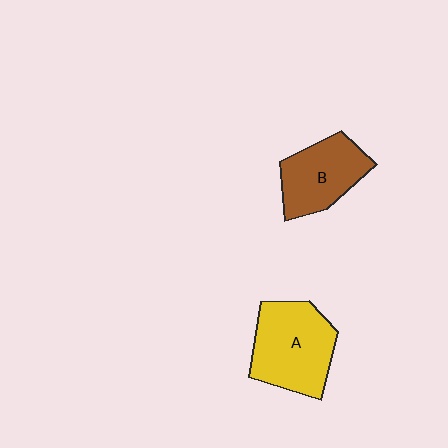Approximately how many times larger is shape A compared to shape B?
Approximately 1.3 times.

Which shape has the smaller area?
Shape B (brown).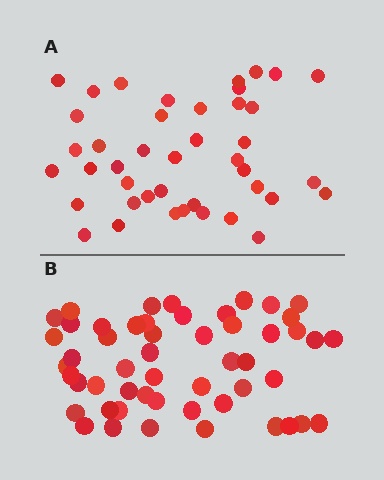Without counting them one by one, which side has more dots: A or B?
Region B (the bottom region) has more dots.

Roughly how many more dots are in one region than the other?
Region B has roughly 10 or so more dots than region A.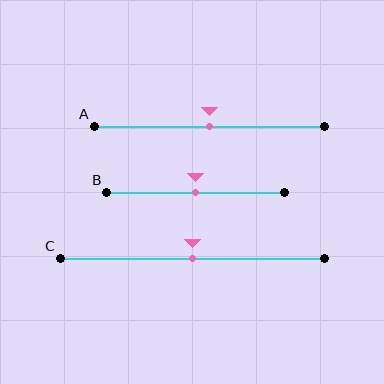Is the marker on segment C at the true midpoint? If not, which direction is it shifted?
Yes, the marker on segment C is at the true midpoint.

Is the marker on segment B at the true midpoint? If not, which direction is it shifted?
Yes, the marker on segment B is at the true midpoint.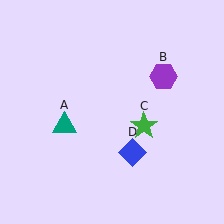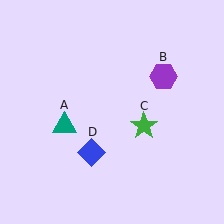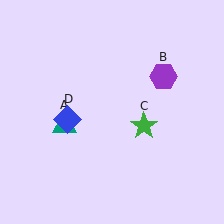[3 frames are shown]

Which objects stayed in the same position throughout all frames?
Teal triangle (object A) and purple hexagon (object B) and green star (object C) remained stationary.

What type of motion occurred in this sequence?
The blue diamond (object D) rotated clockwise around the center of the scene.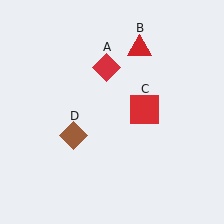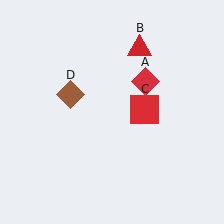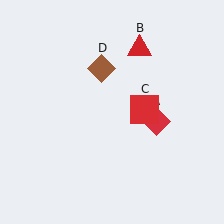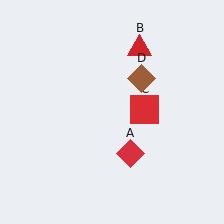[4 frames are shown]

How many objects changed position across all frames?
2 objects changed position: red diamond (object A), brown diamond (object D).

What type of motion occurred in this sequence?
The red diamond (object A), brown diamond (object D) rotated clockwise around the center of the scene.